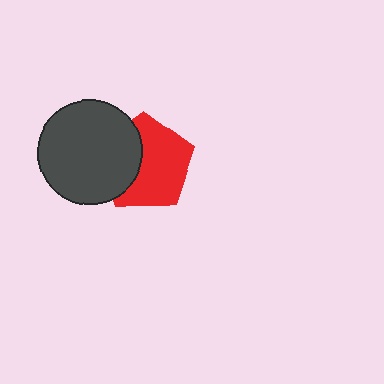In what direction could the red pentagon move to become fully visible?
The red pentagon could move right. That would shift it out from behind the dark gray circle entirely.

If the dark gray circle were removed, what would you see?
You would see the complete red pentagon.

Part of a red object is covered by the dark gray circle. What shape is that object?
It is a pentagon.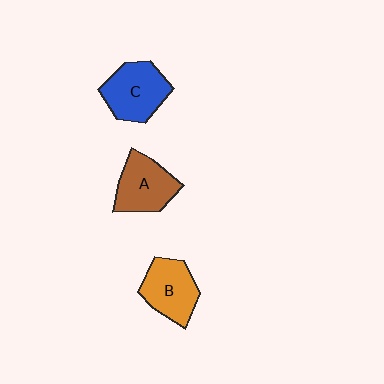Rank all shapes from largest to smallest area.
From largest to smallest: C (blue), A (brown), B (orange).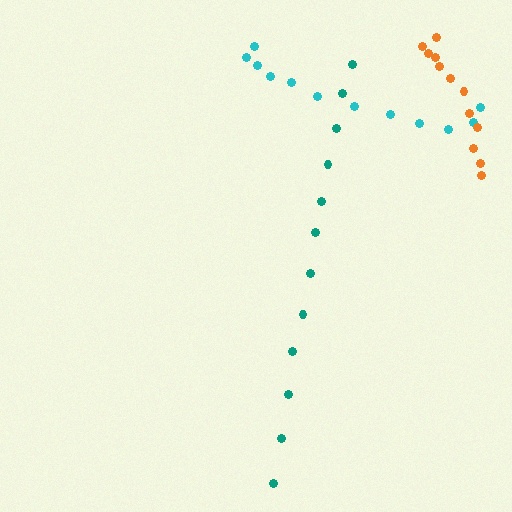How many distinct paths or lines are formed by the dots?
There are 3 distinct paths.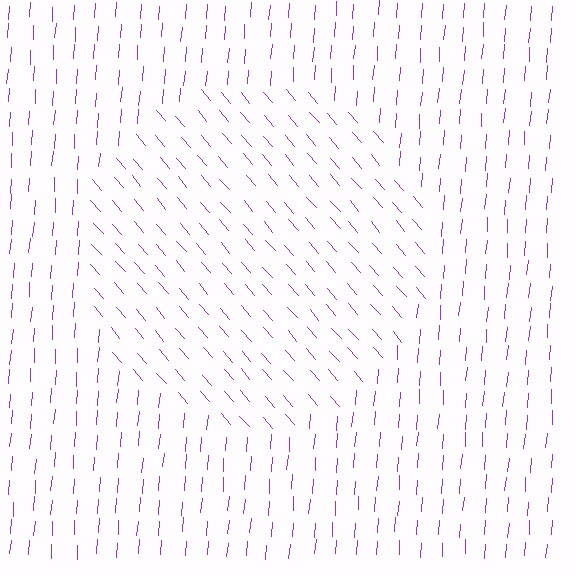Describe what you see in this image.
The image is filled with small purple line segments. A circle region in the image has lines oriented differently from the surrounding lines, creating a visible texture boundary.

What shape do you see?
I see a circle.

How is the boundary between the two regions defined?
The boundary is defined purely by a change in line orientation (approximately 45 degrees difference). All lines are the same color and thickness.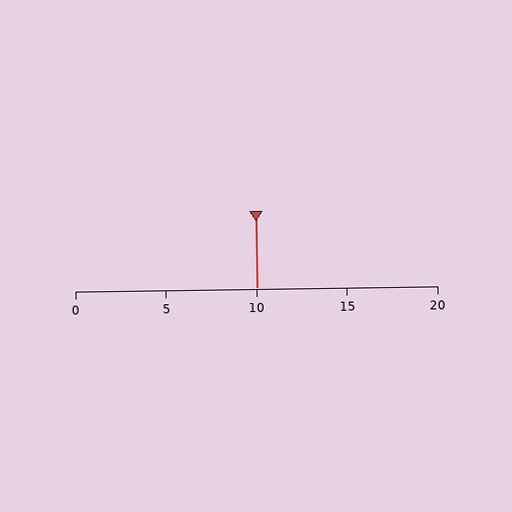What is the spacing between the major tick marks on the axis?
The major ticks are spaced 5 apart.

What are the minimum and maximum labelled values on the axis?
The axis runs from 0 to 20.